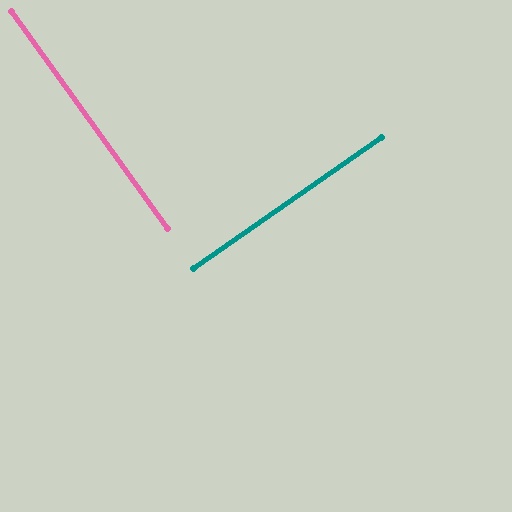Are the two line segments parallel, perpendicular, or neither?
Perpendicular — they meet at approximately 89°.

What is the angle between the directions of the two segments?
Approximately 89 degrees.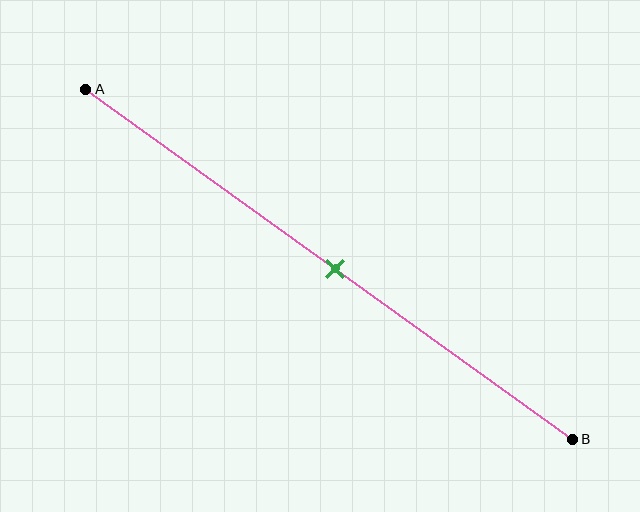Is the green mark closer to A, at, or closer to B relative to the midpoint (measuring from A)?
The green mark is approximately at the midpoint of segment AB.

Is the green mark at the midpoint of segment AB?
Yes, the mark is approximately at the midpoint.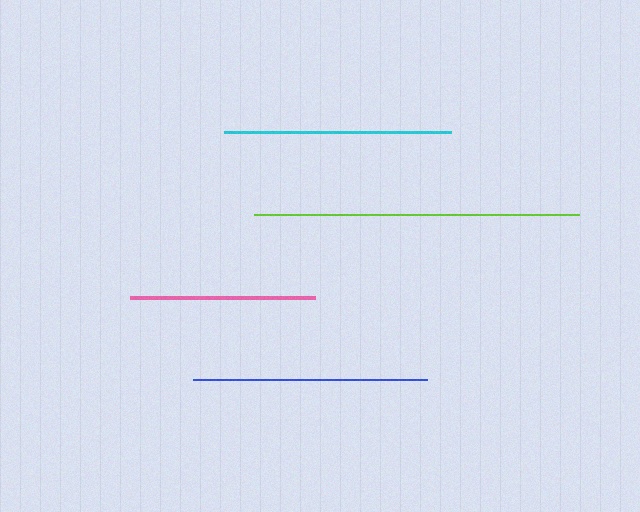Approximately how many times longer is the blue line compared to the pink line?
The blue line is approximately 1.3 times the length of the pink line.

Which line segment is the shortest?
The pink line is the shortest at approximately 185 pixels.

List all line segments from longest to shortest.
From longest to shortest: lime, blue, cyan, pink.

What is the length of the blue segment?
The blue segment is approximately 233 pixels long.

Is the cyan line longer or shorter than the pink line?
The cyan line is longer than the pink line.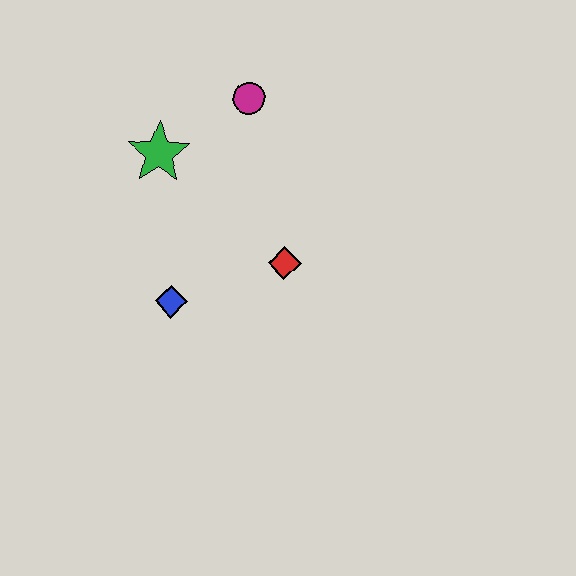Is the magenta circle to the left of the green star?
No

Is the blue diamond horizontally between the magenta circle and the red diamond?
No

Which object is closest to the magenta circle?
The green star is closest to the magenta circle.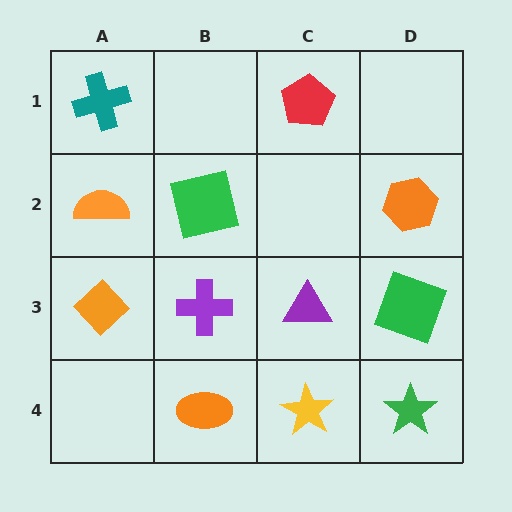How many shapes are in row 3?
4 shapes.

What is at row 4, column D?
A green star.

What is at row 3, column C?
A purple triangle.